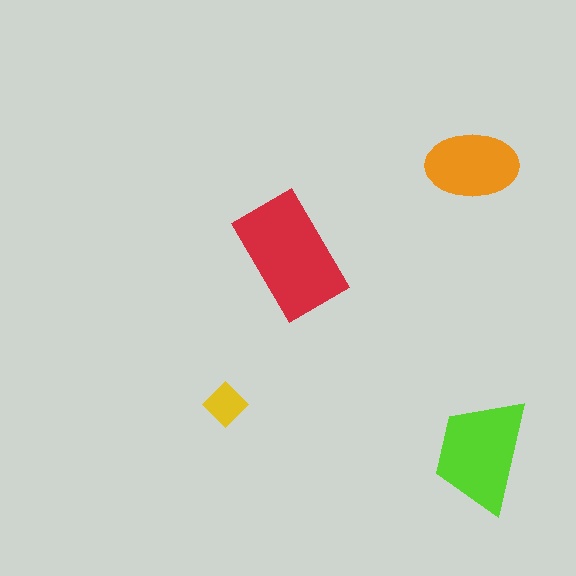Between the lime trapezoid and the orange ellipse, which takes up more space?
The lime trapezoid.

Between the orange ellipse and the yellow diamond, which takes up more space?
The orange ellipse.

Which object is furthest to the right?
The lime trapezoid is rightmost.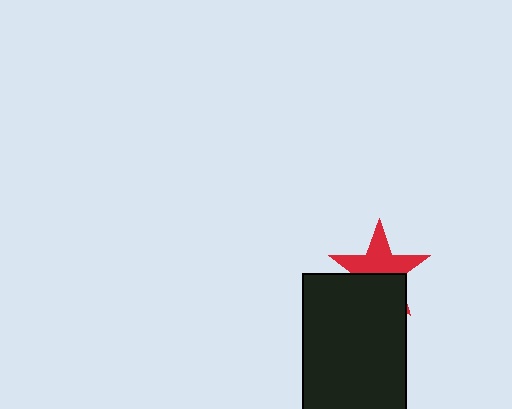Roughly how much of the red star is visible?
About half of it is visible (roughly 56%).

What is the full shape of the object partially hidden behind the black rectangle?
The partially hidden object is a red star.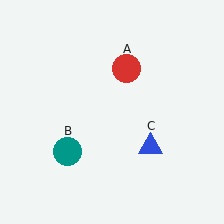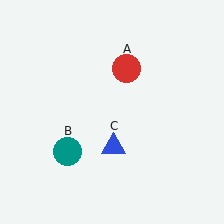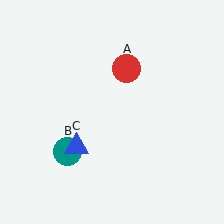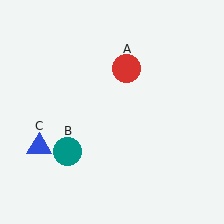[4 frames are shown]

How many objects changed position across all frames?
1 object changed position: blue triangle (object C).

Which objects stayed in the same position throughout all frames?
Red circle (object A) and teal circle (object B) remained stationary.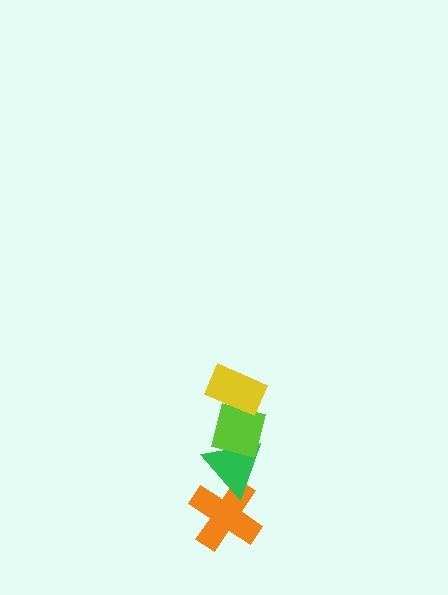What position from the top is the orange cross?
The orange cross is 4th from the top.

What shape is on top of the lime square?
The yellow rectangle is on top of the lime square.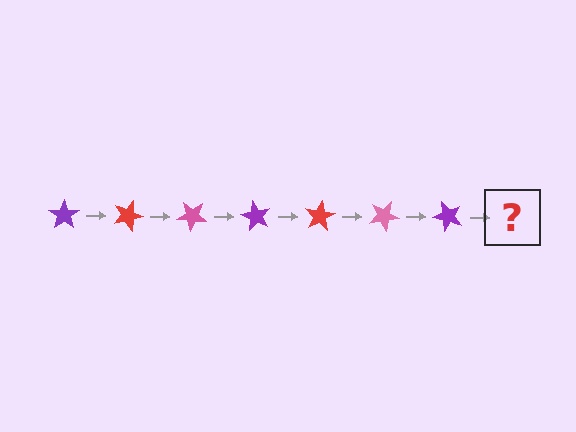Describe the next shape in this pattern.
It should be a red star, rotated 140 degrees from the start.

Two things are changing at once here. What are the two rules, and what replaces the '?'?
The two rules are that it rotates 20 degrees each step and the color cycles through purple, red, and pink. The '?' should be a red star, rotated 140 degrees from the start.